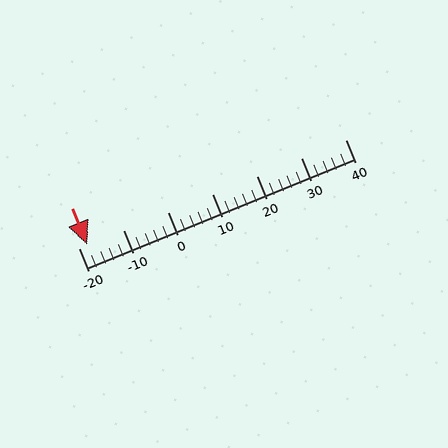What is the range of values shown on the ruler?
The ruler shows values from -20 to 40.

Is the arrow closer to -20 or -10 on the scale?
The arrow is closer to -20.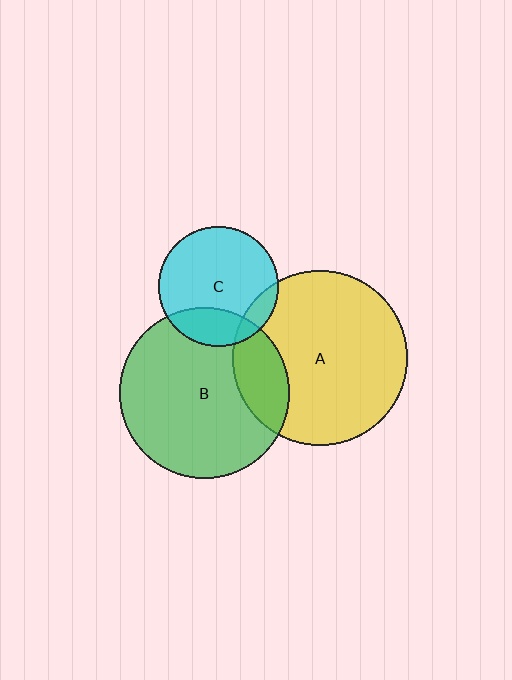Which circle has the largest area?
Circle A (yellow).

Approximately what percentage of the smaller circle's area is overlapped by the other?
Approximately 20%.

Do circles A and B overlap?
Yes.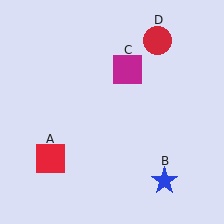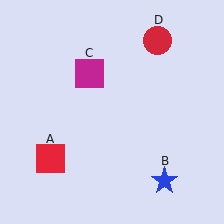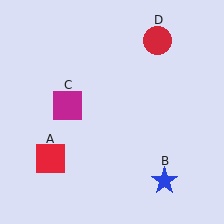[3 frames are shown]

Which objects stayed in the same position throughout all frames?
Red square (object A) and blue star (object B) and red circle (object D) remained stationary.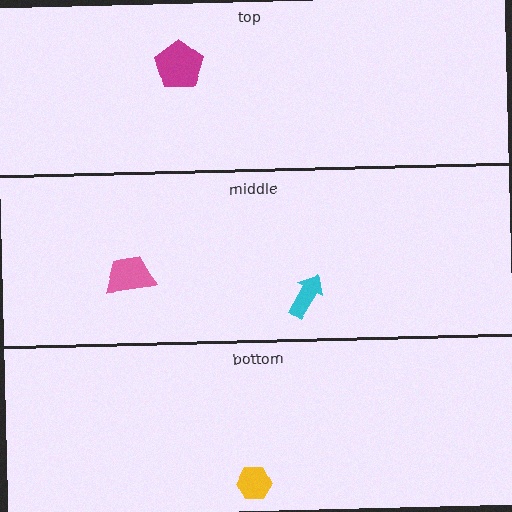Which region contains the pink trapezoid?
The middle region.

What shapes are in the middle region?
The pink trapezoid, the cyan arrow.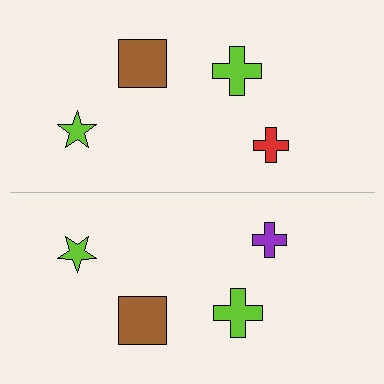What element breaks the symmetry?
The purple cross on the bottom side breaks the symmetry — its mirror counterpart is red.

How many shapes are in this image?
There are 8 shapes in this image.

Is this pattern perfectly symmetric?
No, the pattern is not perfectly symmetric. The purple cross on the bottom side breaks the symmetry — its mirror counterpart is red.